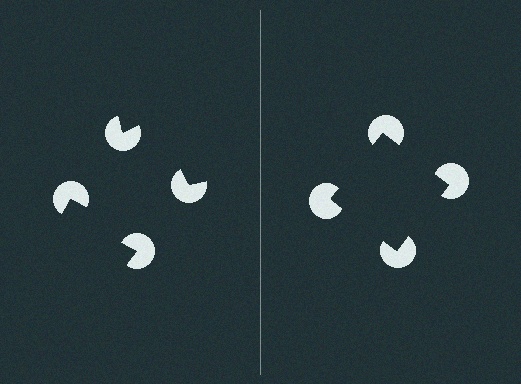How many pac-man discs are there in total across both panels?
8 — 4 on each side.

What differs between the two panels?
The pac-man discs are positioned identically on both sides; only the wedge orientations differ. On the right they align to a square; on the left they are misaligned.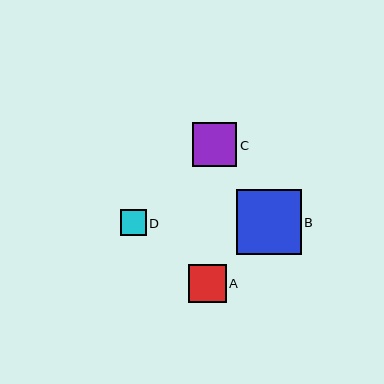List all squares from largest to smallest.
From largest to smallest: B, C, A, D.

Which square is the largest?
Square B is the largest with a size of approximately 65 pixels.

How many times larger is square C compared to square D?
Square C is approximately 1.7 times the size of square D.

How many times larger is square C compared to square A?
Square C is approximately 1.2 times the size of square A.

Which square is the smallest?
Square D is the smallest with a size of approximately 25 pixels.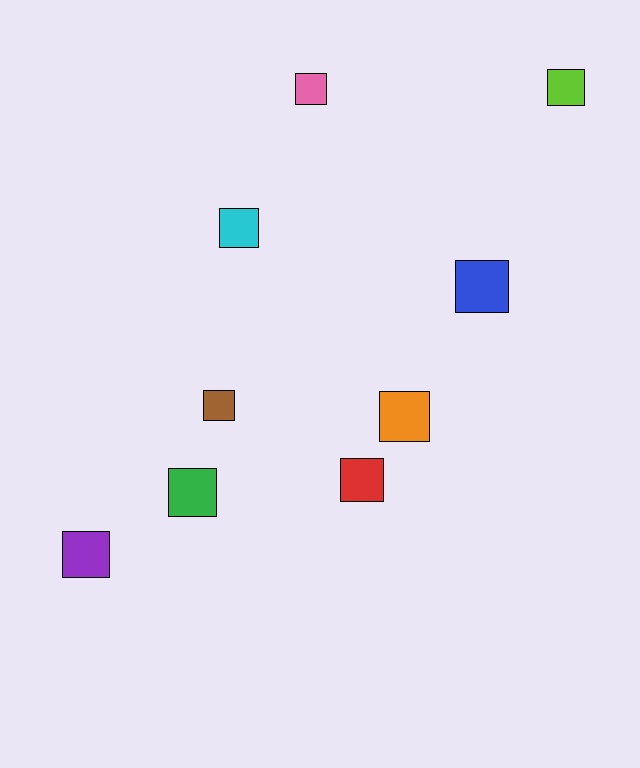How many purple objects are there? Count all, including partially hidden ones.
There is 1 purple object.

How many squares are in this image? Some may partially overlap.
There are 9 squares.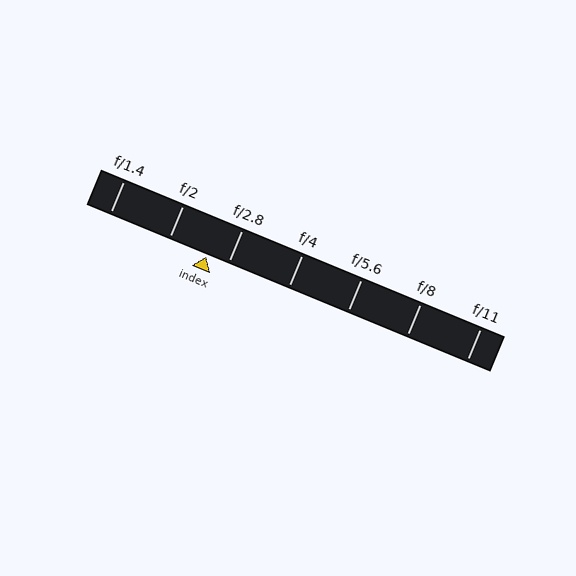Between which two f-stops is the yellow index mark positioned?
The index mark is between f/2 and f/2.8.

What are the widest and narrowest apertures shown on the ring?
The widest aperture shown is f/1.4 and the narrowest is f/11.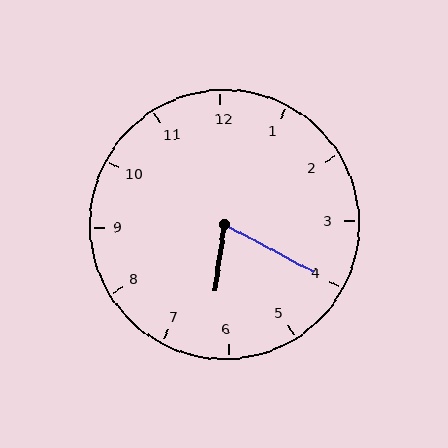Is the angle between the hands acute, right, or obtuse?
It is acute.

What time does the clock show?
6:20.